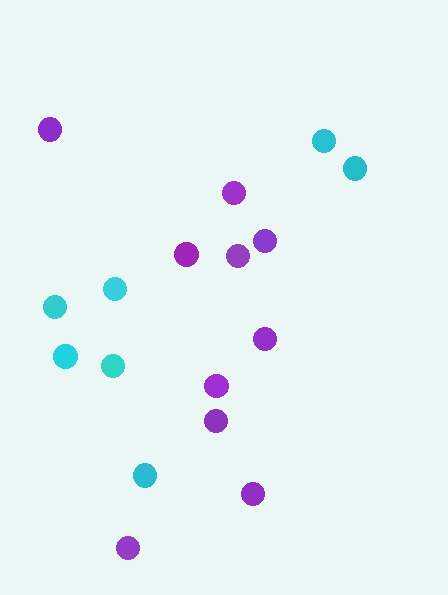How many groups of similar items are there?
There are 2 groups: one group of cyan circles (7) and one group of purple circles (10).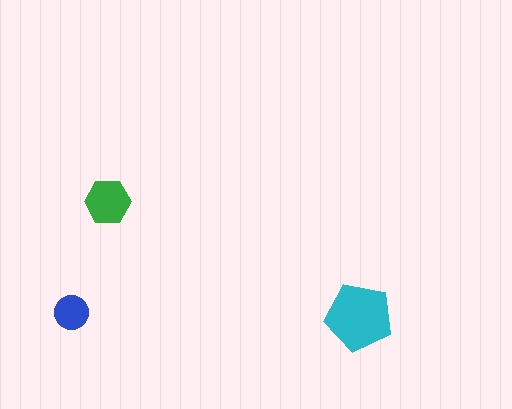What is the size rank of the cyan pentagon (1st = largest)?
1st.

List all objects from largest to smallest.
The cyan pentagon, the green hexagon, the blue circle.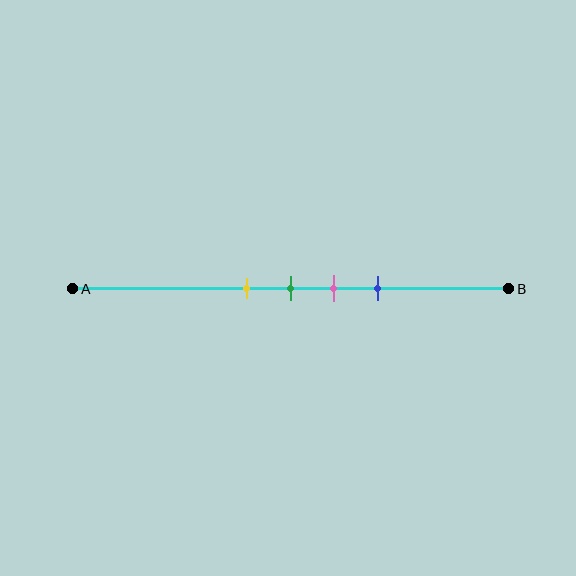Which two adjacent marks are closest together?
The yellow and green marks are the closest adjacent pair.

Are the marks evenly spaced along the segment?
Yes, the marks are approximately evenly spaced.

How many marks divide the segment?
There are 4 marks dividing the segment.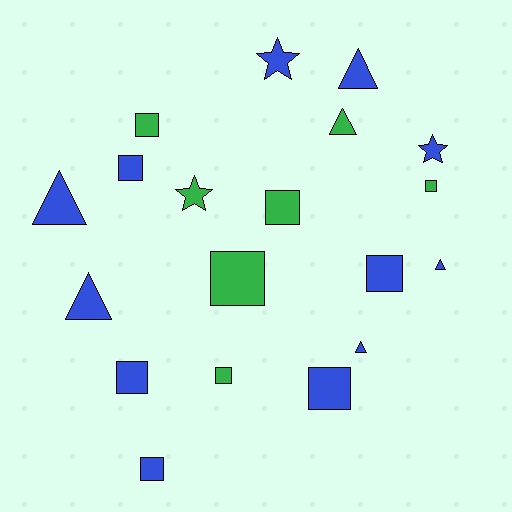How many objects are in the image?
There are 19 objects.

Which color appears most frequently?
Blue, with 12 objects.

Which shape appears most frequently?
Square, with 10 objects.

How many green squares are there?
There are 5 green squares.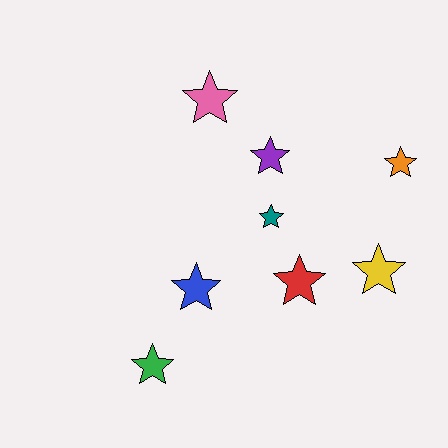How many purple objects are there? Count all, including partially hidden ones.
There is 1 purple object.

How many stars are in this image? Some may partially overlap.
There are 8 stars.